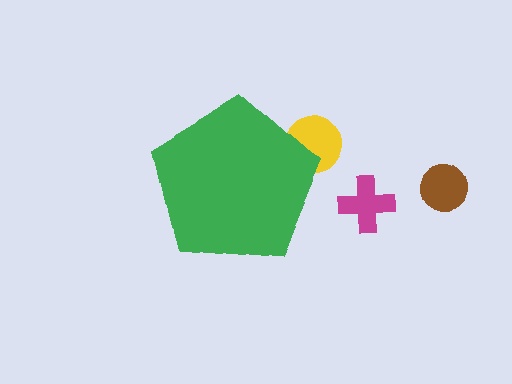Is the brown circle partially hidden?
No, the brown circle is fully visible.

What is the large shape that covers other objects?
A green pentagon.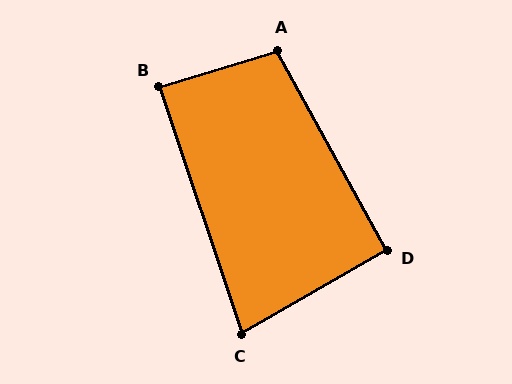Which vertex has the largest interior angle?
A, at approximately 102 degrees.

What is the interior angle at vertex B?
Approximately 88 degrees (approximately right).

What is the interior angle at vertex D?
Approximately 92 degrees (approximately right).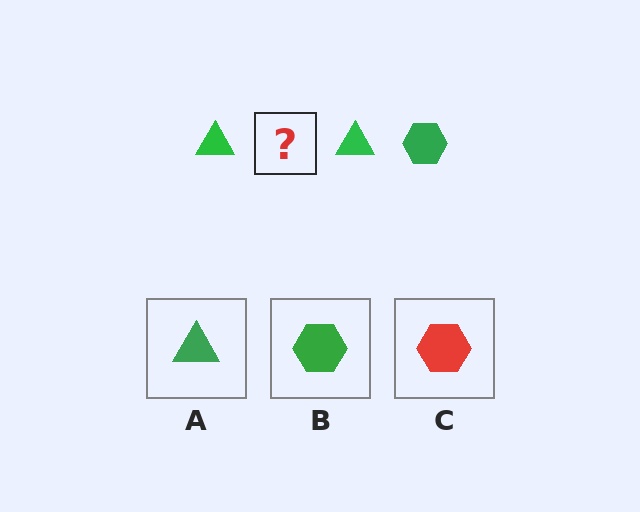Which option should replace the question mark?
Option B.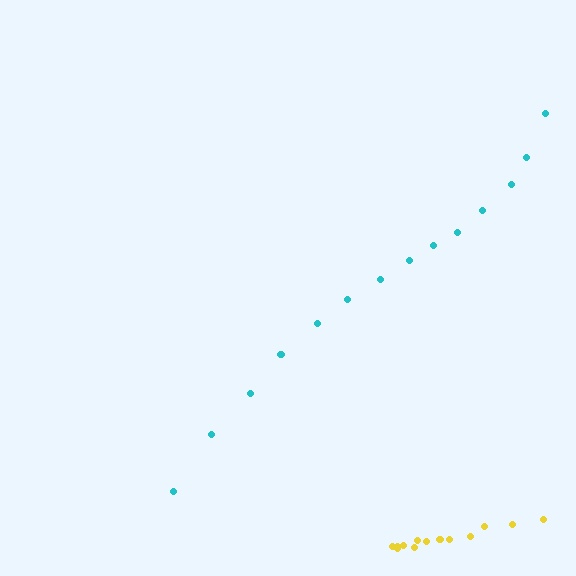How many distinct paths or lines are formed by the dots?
There are 2 distinct paths.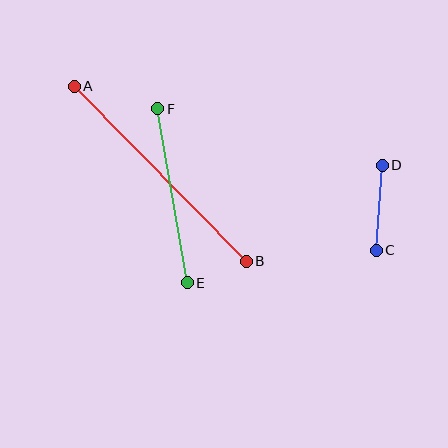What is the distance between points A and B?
The distance is approximately 245 pixels.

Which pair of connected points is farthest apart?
Points A and B are farthest apart.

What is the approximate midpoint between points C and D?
The midpoint is at approximately (379, 208) pixels.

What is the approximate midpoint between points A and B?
The midpoint is at approximately (160, 174) pixels.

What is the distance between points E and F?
The distance is approximately 176 pixels.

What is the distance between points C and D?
The distance is approximately 85 pixels.